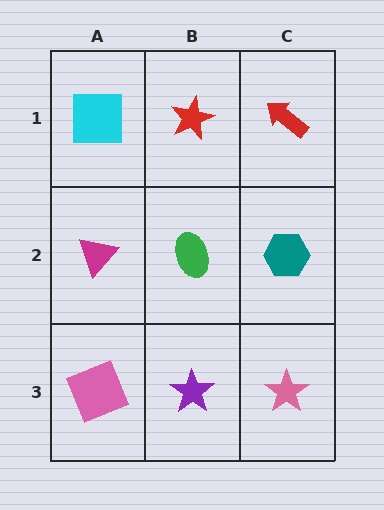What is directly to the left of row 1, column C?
A red star.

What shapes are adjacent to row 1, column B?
A green ellipse (row 2, column B), a cyan square (row 1, column A), a red arrow (row 1, column C).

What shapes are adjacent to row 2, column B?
A red star (row 1, column B), a purple star (row 3, column B), a magenta triangle (row 2, column A), a teal hexagon (row 2, column C).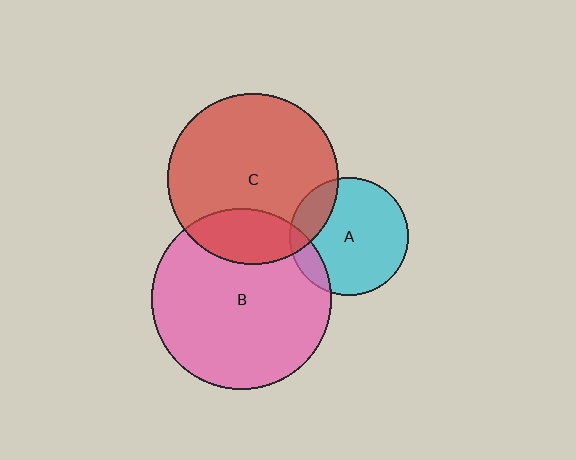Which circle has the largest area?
Circle B (pink).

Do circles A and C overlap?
Yes.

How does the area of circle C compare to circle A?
Approximately 2.1 times.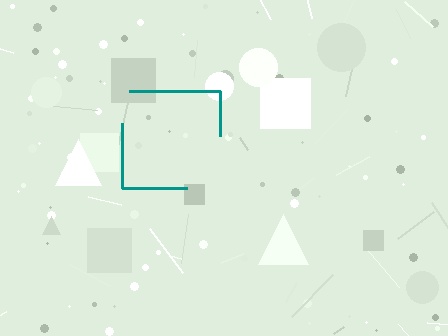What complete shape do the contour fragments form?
The contour fragments form a square.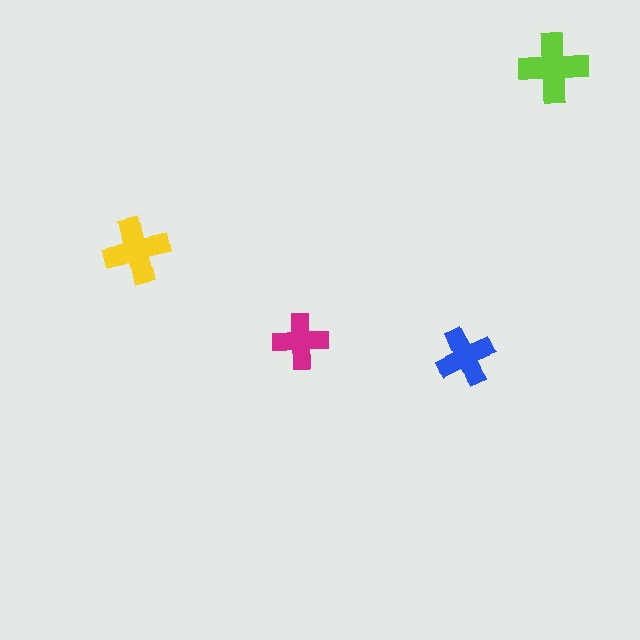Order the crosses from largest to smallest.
the lime one, the yellow one, the blue one, the magenta one.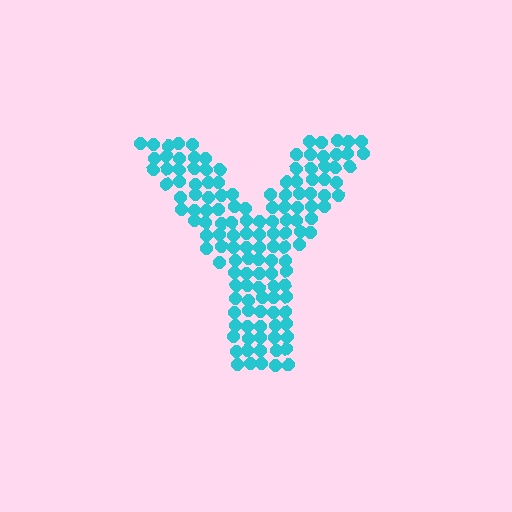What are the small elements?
The small elements are circles.